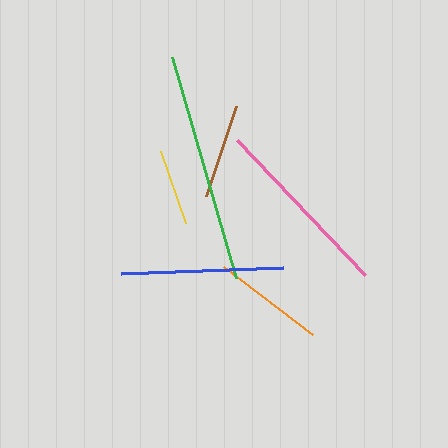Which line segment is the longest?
The green line is the longest at approximately 230 pixels.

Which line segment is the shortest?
The yellow line is the shortest at approximately 76 pixels.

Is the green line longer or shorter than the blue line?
The green line is longer than the blue line.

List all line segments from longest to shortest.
From longest to shortest: green, pink, blue, orange, brown, yellow.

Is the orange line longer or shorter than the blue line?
The blue line is longer than the orange line.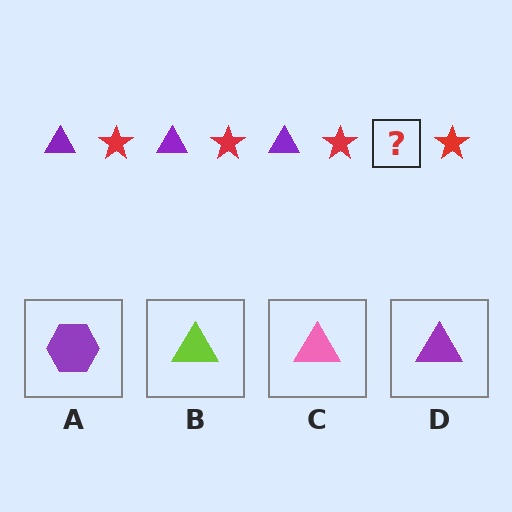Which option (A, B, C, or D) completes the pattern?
D.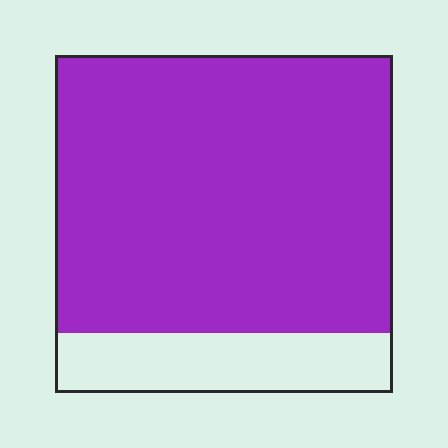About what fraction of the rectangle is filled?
About five sixths (5/6).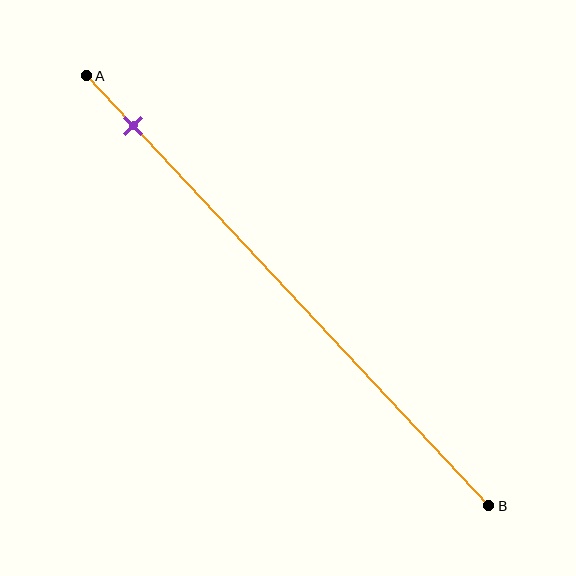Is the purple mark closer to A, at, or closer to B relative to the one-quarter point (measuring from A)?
The purple mark is closer to point A than the one-quarter point of segment AB.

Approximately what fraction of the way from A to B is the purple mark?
The purple mark is approximately 10% of the way from A to B.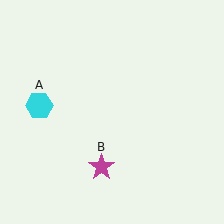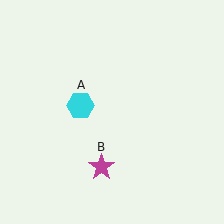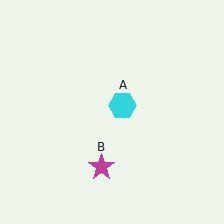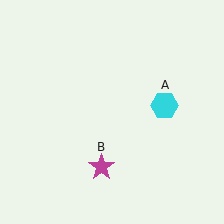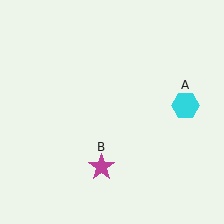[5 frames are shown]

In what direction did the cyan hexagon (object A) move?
The cyan hexagon (object A) moved right.